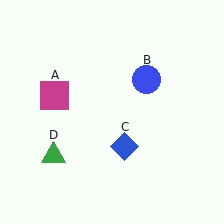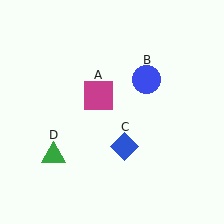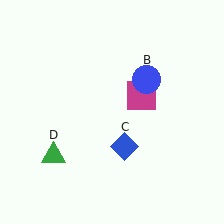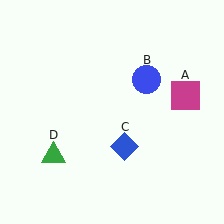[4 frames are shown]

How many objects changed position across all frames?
1 object changed position: magenta square (object A).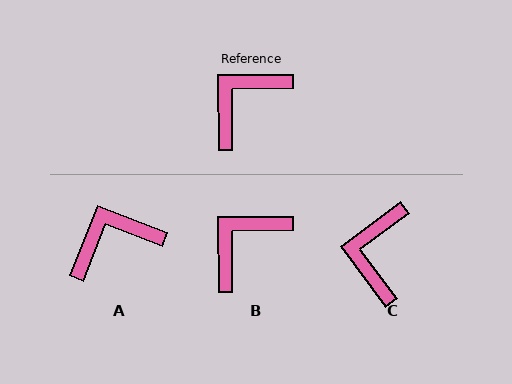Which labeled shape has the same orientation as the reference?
B.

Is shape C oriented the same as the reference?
No, it is off by about 37 degrees.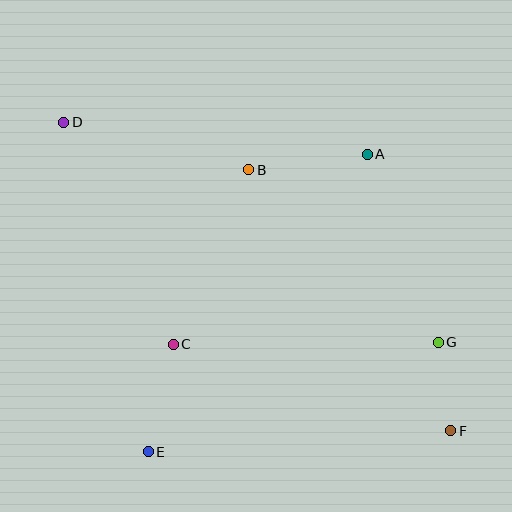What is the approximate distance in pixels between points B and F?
The distance between B and F is approximately 330 pixels.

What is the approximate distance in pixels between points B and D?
The distance between B and D is approximately 192 pixels.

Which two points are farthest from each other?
Points D and F are farthest from each other.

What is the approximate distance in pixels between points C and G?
The distance between C and G is approximately 265 pixels.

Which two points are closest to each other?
Points F and G are closest to each other.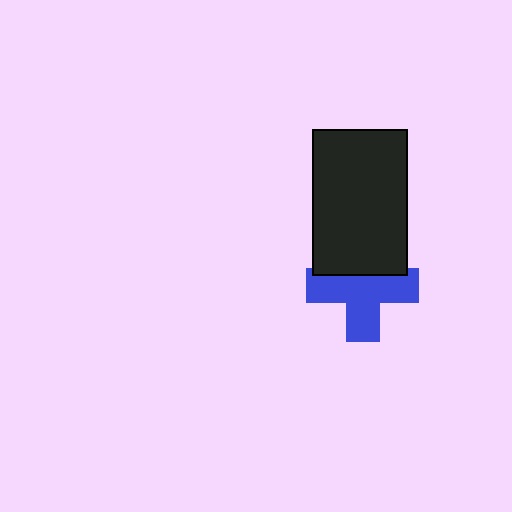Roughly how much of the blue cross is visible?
Most of it is visible (roughly 69%).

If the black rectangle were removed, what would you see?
You would see the complete blue cross.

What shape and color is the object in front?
The object in front is a black rectangle.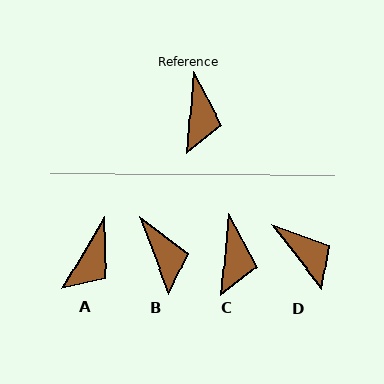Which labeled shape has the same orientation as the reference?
C.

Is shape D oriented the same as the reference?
No, it is off by about 42 degrees.